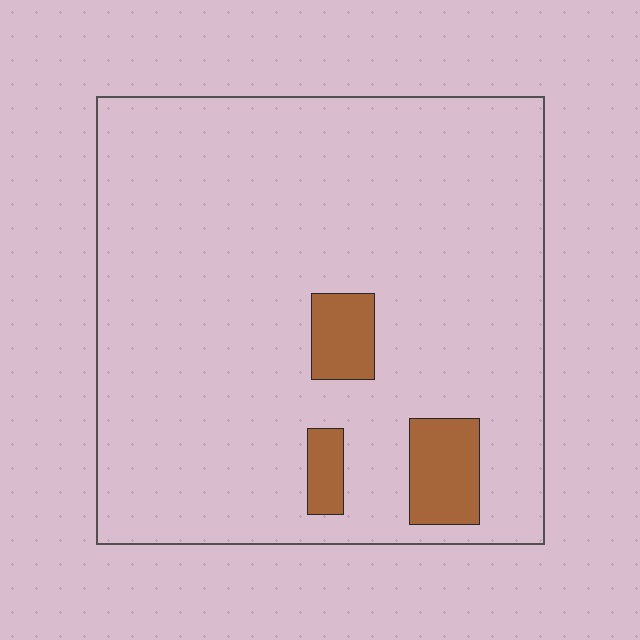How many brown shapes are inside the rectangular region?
3.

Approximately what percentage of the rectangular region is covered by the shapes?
Approximately 10%.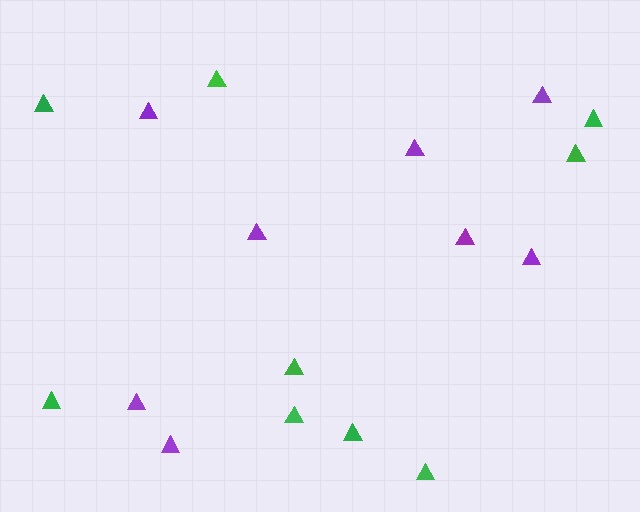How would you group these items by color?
There are 2 groups: one group of purple triangles (8) and one group of green triangles (9).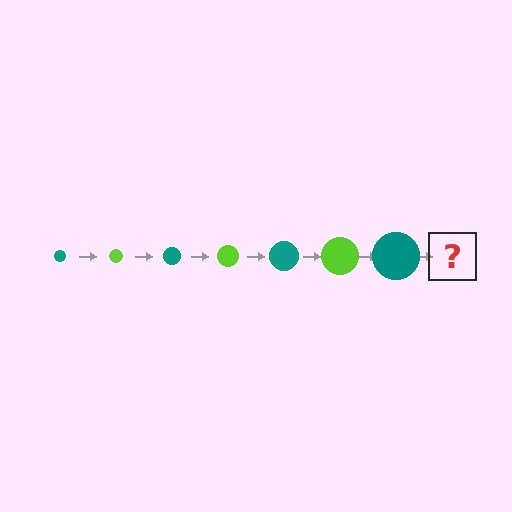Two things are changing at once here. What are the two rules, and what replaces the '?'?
The two rules are that the circle grows larger each step and the color cycles through teal and lime. The '?' should be a lime circle, larger than the previous one.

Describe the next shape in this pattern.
It should be a lime circle, larger than the previous one.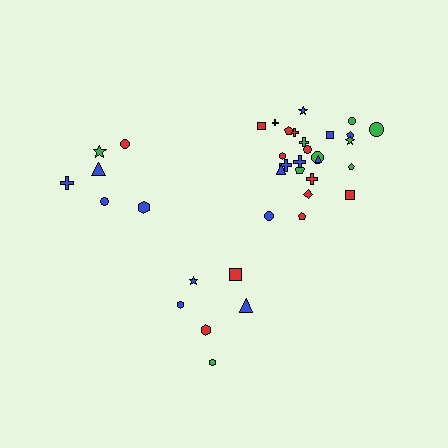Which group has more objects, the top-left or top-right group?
The top-right group.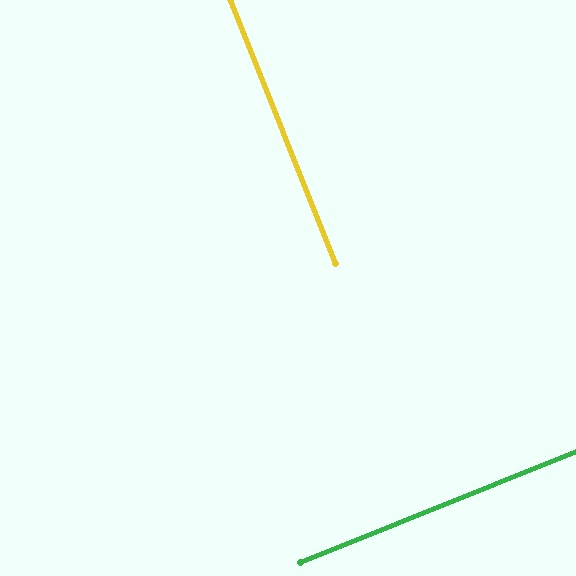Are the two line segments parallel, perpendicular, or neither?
Perpendicular — they meet at approximately 90°.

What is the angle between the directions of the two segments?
Approximately 90 degrees.